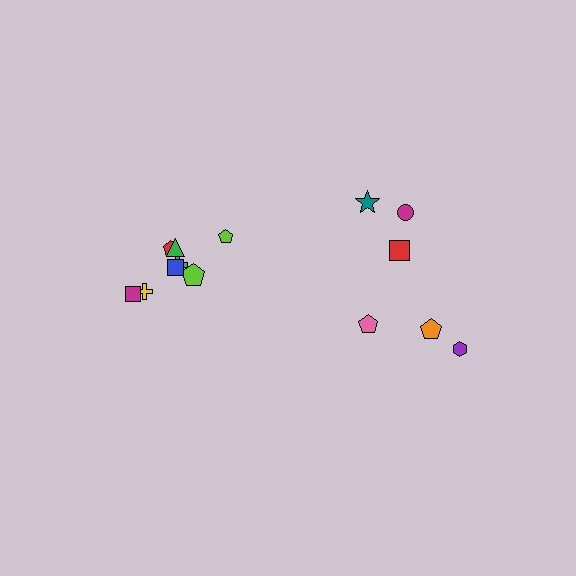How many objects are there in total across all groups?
There are 14 objects.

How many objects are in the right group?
There are 6 objects.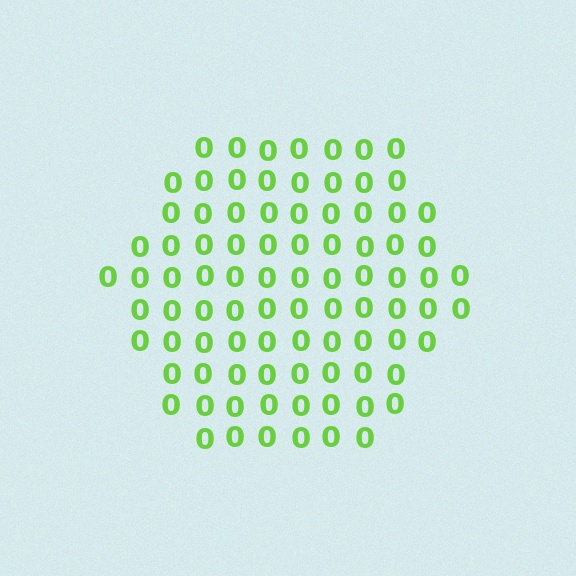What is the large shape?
The large shape is a hexagon.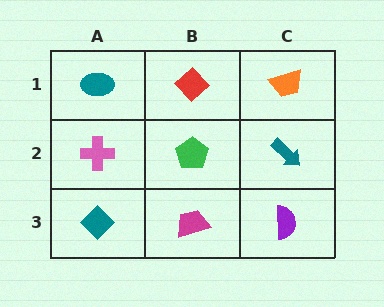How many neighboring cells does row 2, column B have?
4.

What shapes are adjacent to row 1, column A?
A pink cross (row 2, column A), a red diamond (row 1, column B).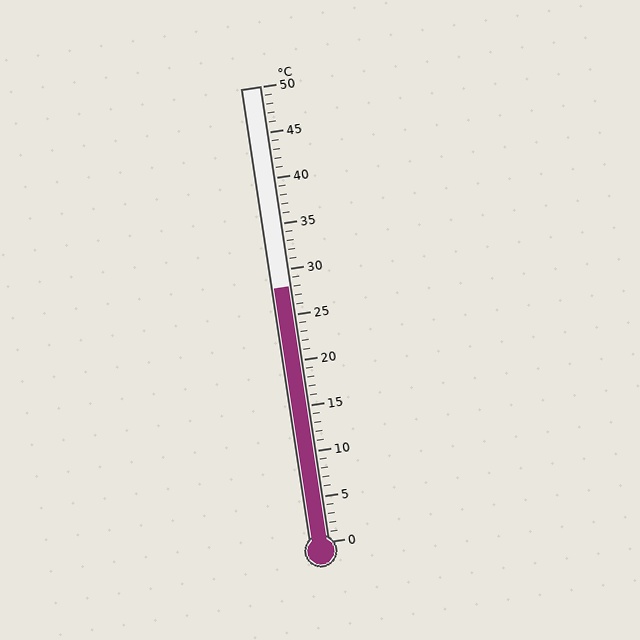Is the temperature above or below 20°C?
The temperature is above 20°C.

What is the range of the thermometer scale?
The thermometer scale ranges from 0°C to 50°C.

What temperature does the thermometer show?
The thermometer shows approximately 28°C.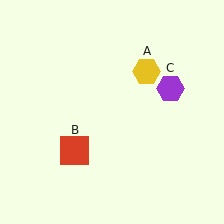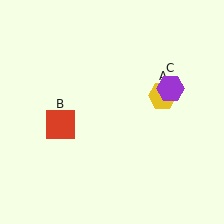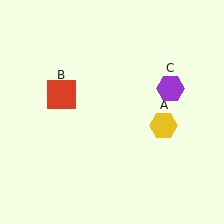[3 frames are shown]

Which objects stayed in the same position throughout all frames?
Purple hexagon (object C) remained stationary.